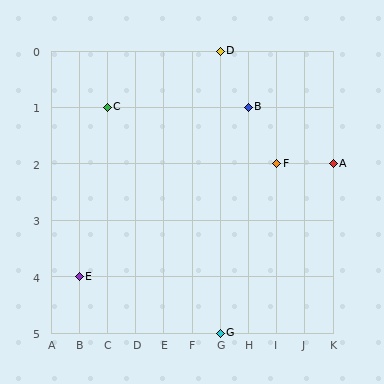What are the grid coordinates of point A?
Point A is at grid coordinates (K, 2).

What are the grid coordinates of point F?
Point F is at grid coordinates (I, 2).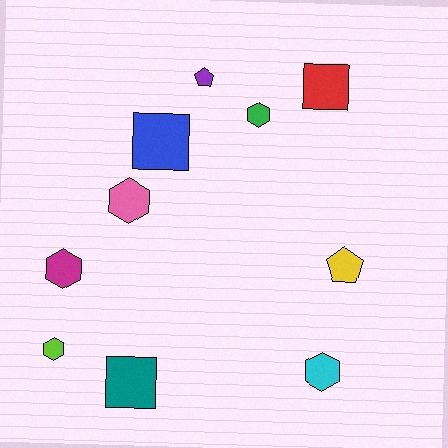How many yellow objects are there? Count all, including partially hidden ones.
There is 1 yellow object.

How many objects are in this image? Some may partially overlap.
There are 10 objects.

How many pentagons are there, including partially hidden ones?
There are 2 pentagons.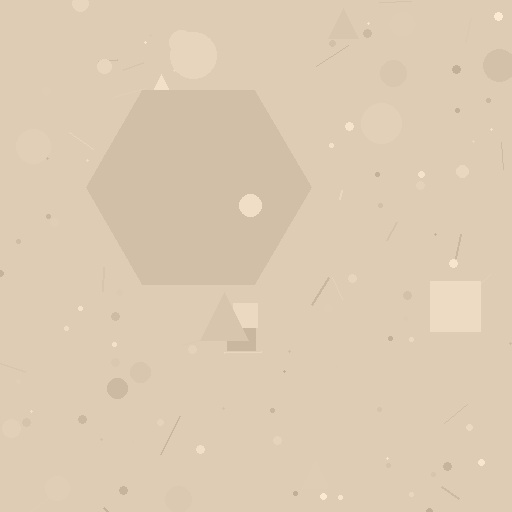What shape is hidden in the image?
A hexagon is hidden in the image.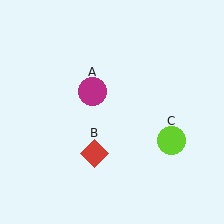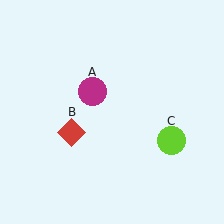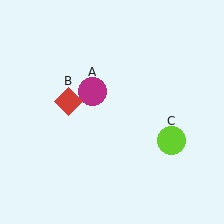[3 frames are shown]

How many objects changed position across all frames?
1 object changed position: red diamond (object B).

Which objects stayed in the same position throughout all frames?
Magenta circle (object A) and lime circle (object C) remained stationary.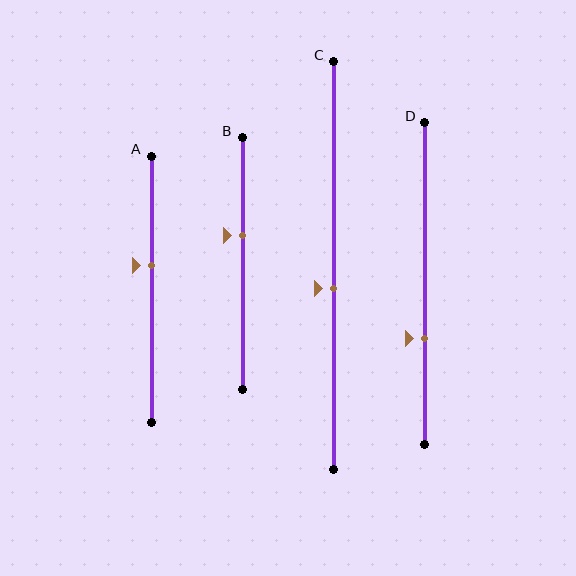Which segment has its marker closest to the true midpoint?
Segment C has its marker closest to the true midpoint.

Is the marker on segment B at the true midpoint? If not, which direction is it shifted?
No, the marker on segment B is shifted upward by about 11% of the segment length.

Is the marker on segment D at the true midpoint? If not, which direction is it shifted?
No, the marker on segment D is shifted downward by about 17% of the segment length.